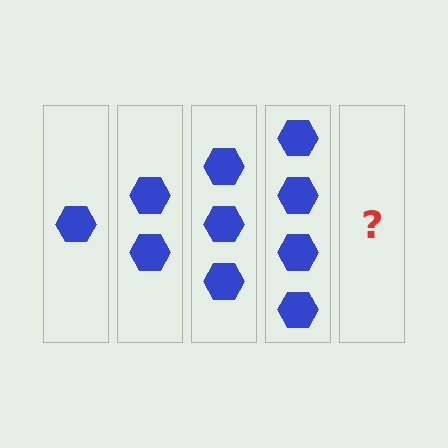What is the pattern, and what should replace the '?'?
The pattern is that each step adds one more hexagon. The '?' should be 5 hexagons.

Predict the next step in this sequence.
The next step is 5 hexagons.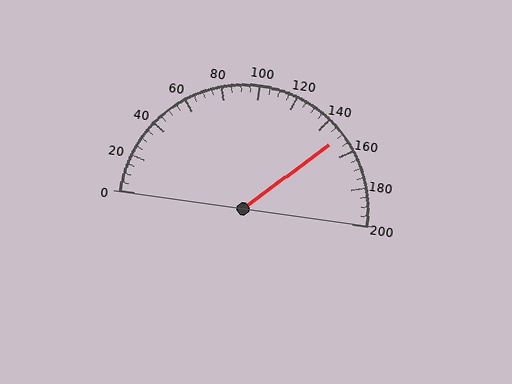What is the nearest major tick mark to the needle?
The nearest major tick mark is 160.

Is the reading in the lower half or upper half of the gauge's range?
The reading is in the upper half of the range (0 to 200).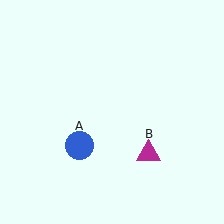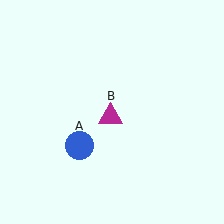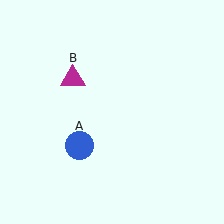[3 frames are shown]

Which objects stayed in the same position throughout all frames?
Blue circle (object A) remained stationary.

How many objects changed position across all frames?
1 object changed position: magenta triangle (object B).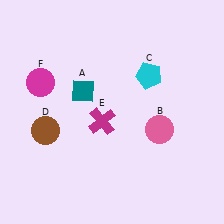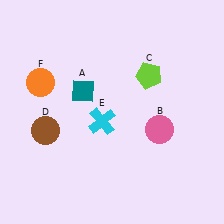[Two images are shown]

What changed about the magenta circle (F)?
In Image 1, F is magenta. In Image 2, it changed to orange.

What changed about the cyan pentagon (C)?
In Image 1, C is cyan. In Image 2, it changed to lime.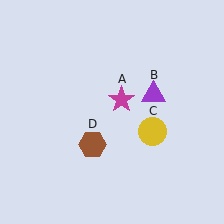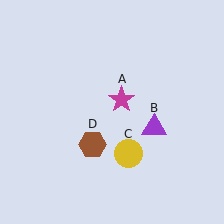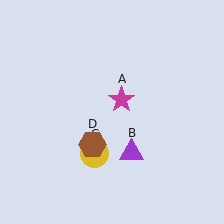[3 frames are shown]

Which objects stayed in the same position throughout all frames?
Magenta star (object A) and brown hexagon (object D) remained stationary.